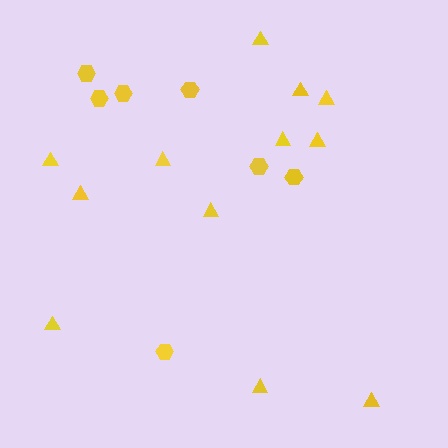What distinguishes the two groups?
There are 2 groups: one group of hexagons (7) and one group of triangles (12).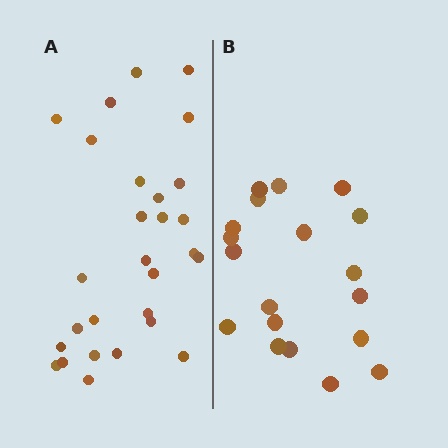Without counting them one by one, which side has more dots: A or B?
Region A (the left region) has more dots.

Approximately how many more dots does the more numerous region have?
Region A has roughly 8 or so more dots than region B.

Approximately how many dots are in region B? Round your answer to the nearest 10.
About 20 dots. (The exact count is 19, which rounds to 20.)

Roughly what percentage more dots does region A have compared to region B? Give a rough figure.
About 45% more.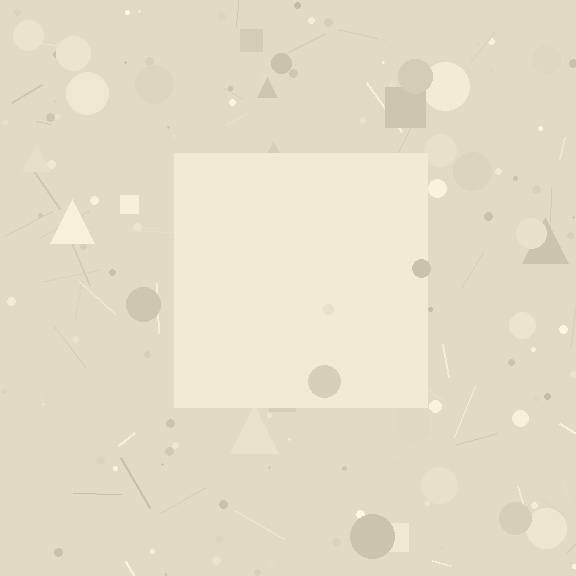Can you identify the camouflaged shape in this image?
The camouflaged shape is a square.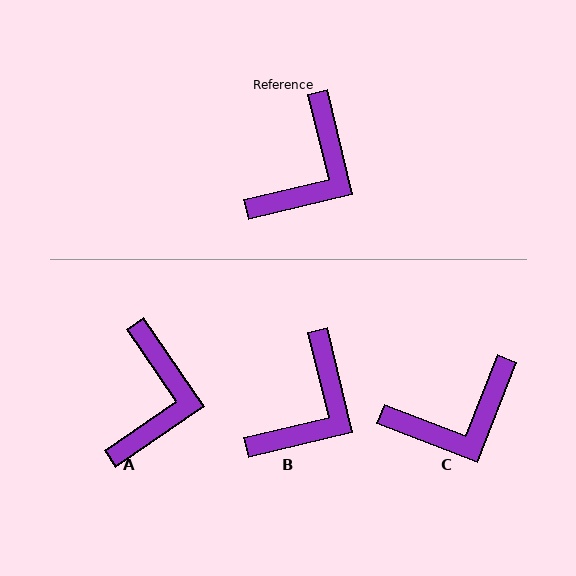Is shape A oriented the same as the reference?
No, it is off by about 21 degrees.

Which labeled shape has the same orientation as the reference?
B.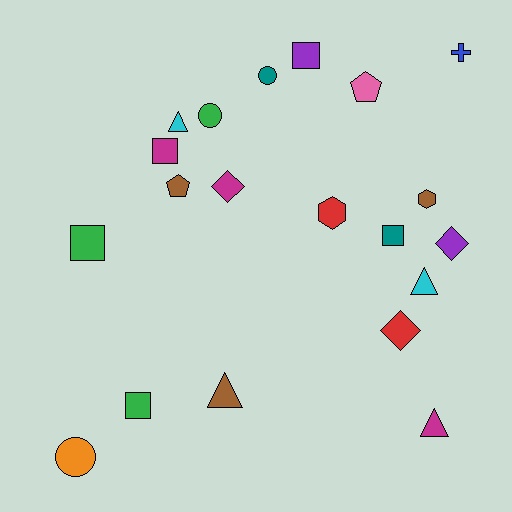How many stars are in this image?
There are no stars.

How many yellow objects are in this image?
There are no yellow objects.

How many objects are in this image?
There are 20 objects.